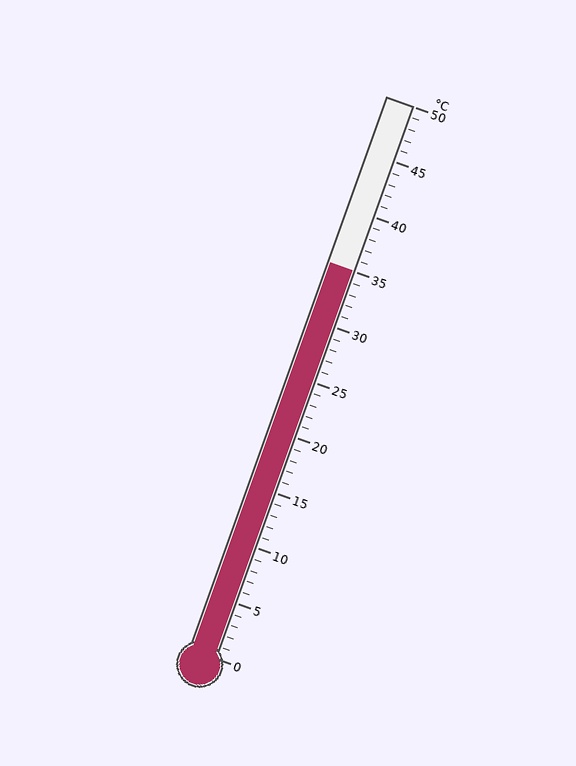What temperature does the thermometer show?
The thermometer shows approximately 35°C.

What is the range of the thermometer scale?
The thermometer scale ranges from 0°C to 50°C.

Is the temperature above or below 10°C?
The temperature is above 10°C.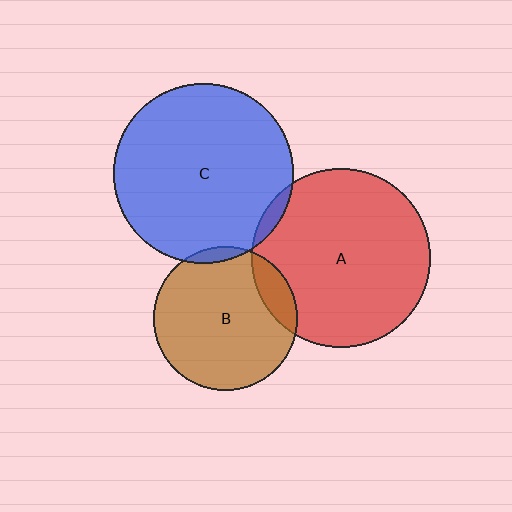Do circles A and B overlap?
Yes.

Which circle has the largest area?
Circle C (blue).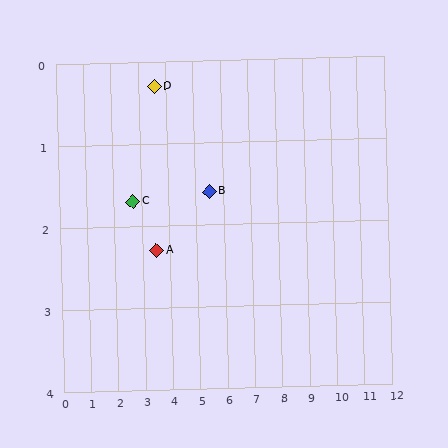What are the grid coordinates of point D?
Point D is at approximately (3.6, 0.3).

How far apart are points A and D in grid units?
Points A and D are about 2.0 grid units apart.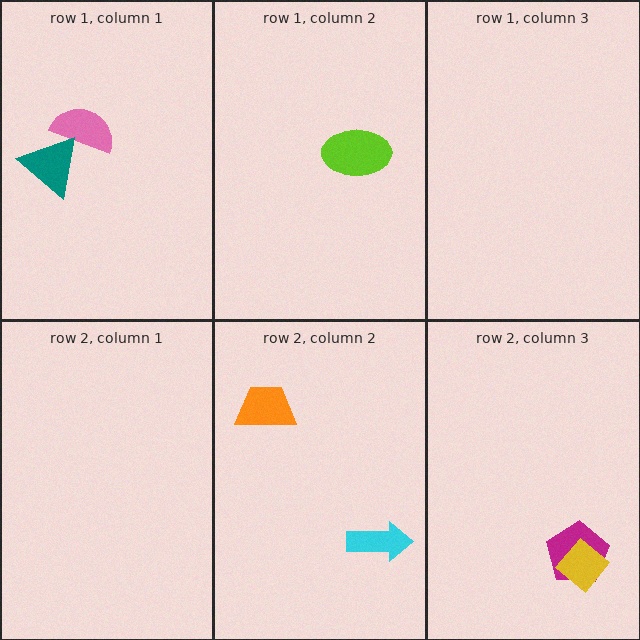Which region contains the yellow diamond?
The row 2, column 3 region.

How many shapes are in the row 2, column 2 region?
2.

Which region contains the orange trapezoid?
The row 2, column 2 region.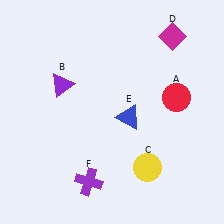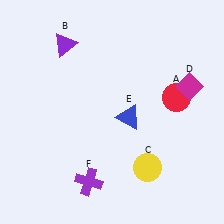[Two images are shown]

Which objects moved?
The objects that moved are: the purple triangle (B), the magenta diamond (D).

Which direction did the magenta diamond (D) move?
The magenta diamond (D) moved down.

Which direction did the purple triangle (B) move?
The purple triangle (B) moved up.